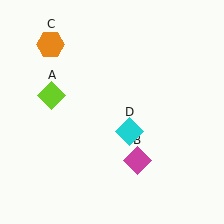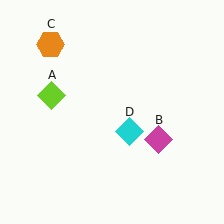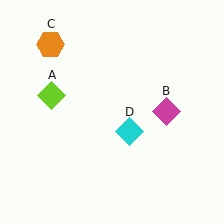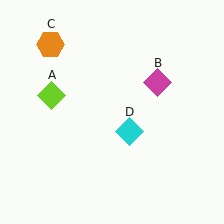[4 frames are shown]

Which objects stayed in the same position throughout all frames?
Lime diamond (object A) and orange hexagon (object C) and cyan diamond (object D) remained stationary.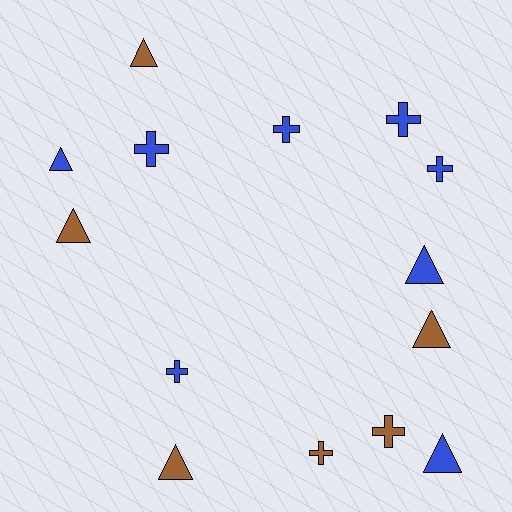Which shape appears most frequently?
Cross, with 7 objects.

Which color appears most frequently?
Blue, with 8 objects.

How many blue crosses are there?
There are 5 blue crosses.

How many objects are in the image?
There are 14 objects.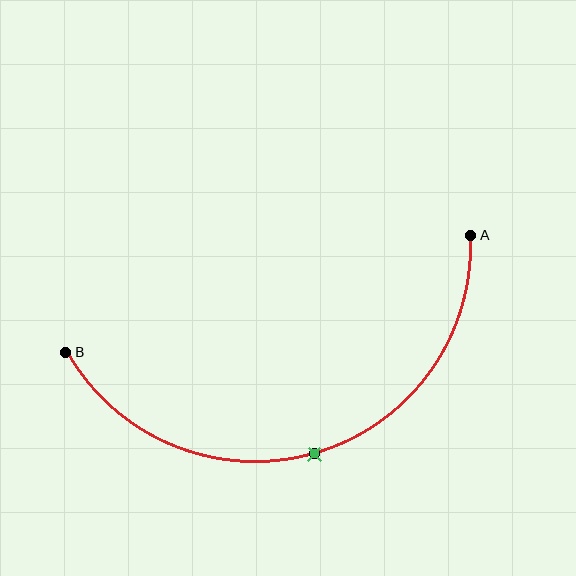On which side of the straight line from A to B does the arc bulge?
The arc bulges below the straight line connecting A and B.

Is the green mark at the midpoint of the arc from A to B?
Yes. The green mark lies on the arc at equal arc-length from both A and B — it is the arc midpoint.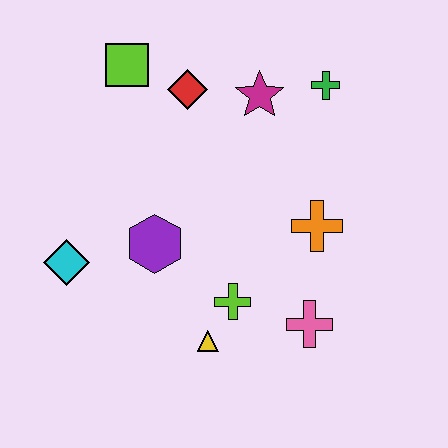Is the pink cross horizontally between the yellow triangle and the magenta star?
No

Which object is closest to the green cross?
The magenta star is closest to the green cross.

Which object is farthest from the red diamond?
The pink cross is farthest from the red diamond.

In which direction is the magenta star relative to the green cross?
The magenta star is to the left of the green cross.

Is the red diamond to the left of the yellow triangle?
Yes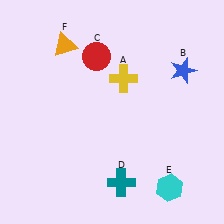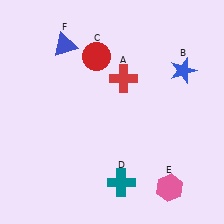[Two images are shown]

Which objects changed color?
A changed from yellow to red. E changed from cyan to pink. F changed from orange to blue.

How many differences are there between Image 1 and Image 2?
There are 3 differences between the two images.